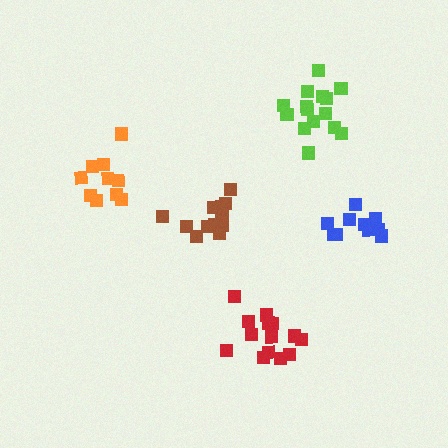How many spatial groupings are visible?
There are 5 spatial groupings.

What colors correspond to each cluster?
The clusters are colored: brown, blue, red, orange, lime.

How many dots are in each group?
Group 1: 12 dots, Group 2: 10 dots, Group 3: 14 dots, Group 4: 10 dots, Group 5: 15 dots (61 total).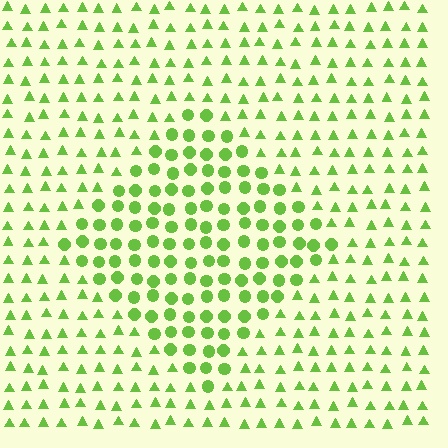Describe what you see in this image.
The image is filled with small lime elements arranged in a uniform grid. A diamond-shaped region contains circles, while the surrounding area contains triangles. The boundary is defined purely by the change in element shape.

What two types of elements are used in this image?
The image uses circles inside the diamond region and triangles outside it.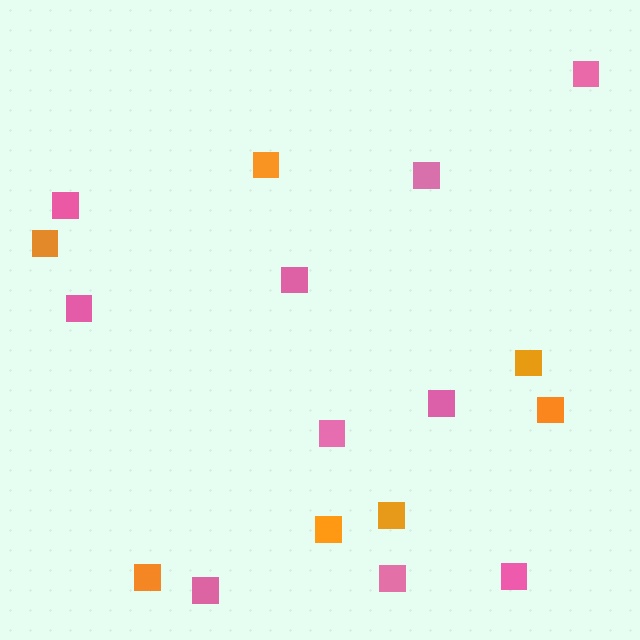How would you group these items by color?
There are 2 groups: one group of orange squares (7) and one group of pink squares (10).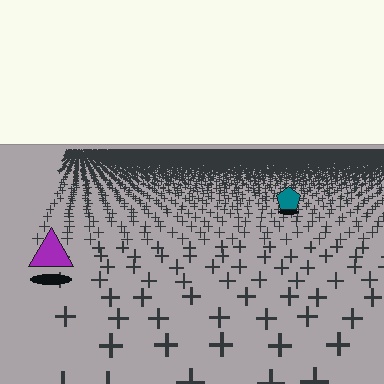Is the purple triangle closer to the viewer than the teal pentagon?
Yes. The purple triangle is closer — you can tell from the texture gradient: the ground texture is coarser near it.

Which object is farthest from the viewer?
The teal pentagon is farthest from the viewer. It appears smaller and the ground texture around it is denser.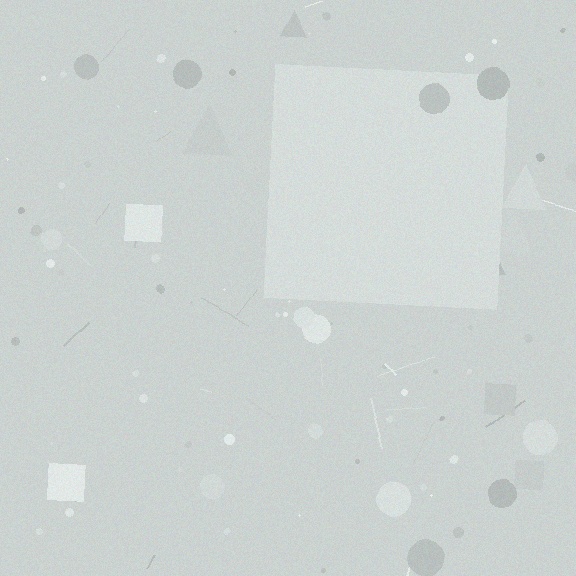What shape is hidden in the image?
A square is hidden in the image.